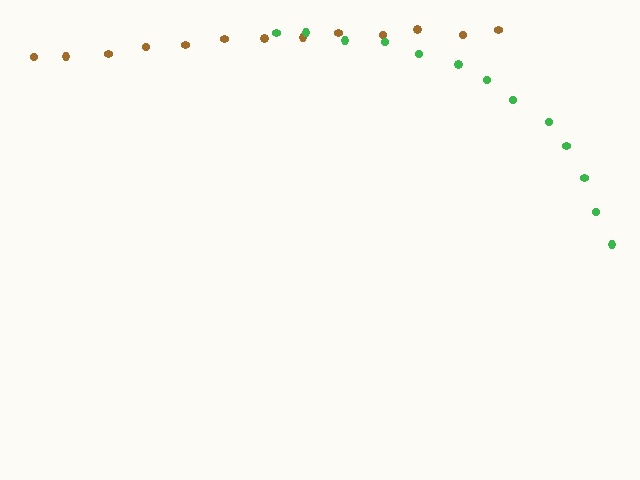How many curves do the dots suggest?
There are 2 distinct paths.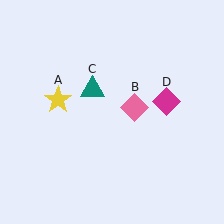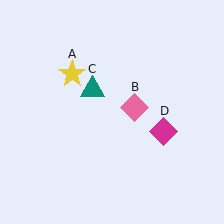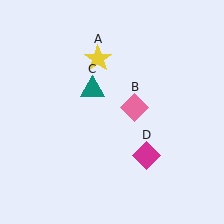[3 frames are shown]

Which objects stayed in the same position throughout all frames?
Pink diamond (object B) and teal triangle (object C) remained stationary.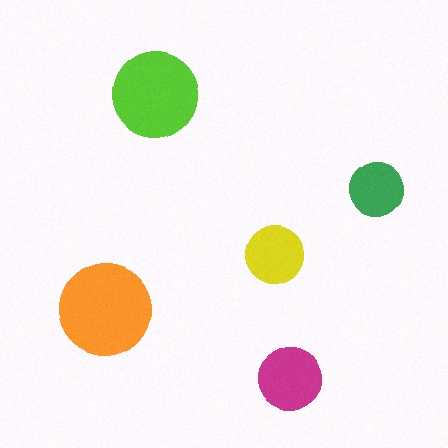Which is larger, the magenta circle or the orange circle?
The orange one.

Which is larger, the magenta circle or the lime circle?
The lime one.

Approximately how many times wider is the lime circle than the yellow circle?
About 1.5 times wider.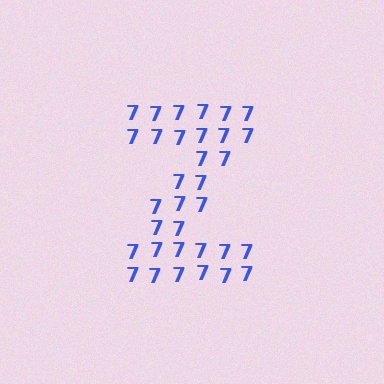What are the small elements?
The small elements are digit 7's.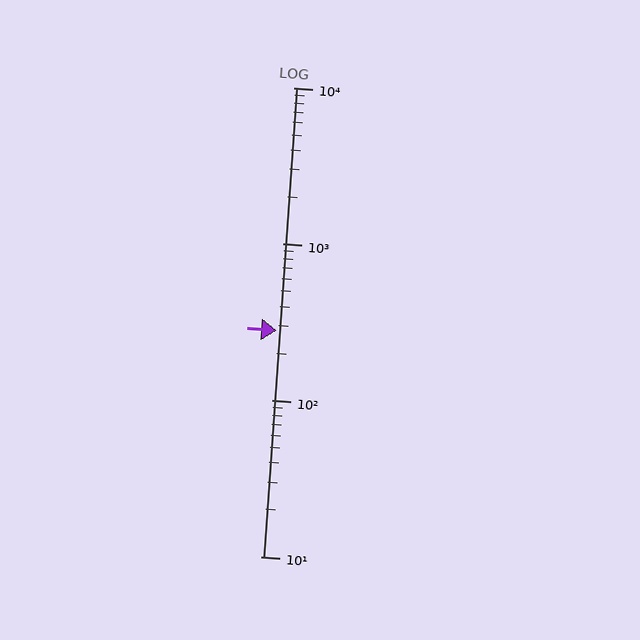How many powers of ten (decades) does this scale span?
The scale spans 3 decades, from 10 to 10000.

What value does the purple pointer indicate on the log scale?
The pointer indicates approximately 280.